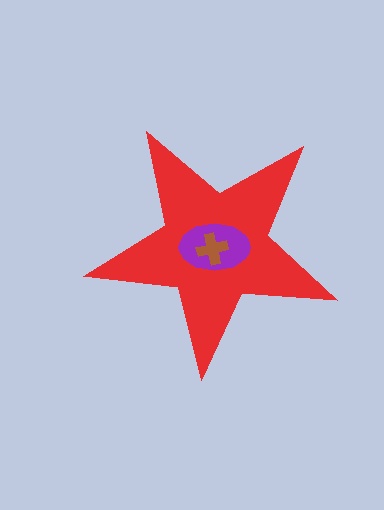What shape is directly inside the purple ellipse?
The brown cross.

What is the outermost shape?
The red star.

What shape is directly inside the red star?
The purple ellipse.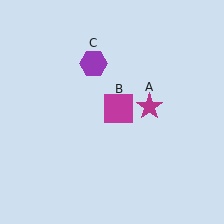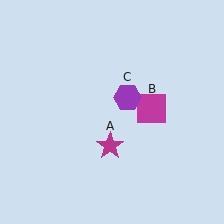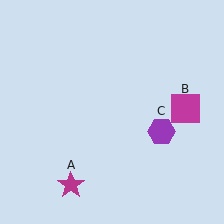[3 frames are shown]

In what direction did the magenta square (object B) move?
The magenta square (object B) moved right.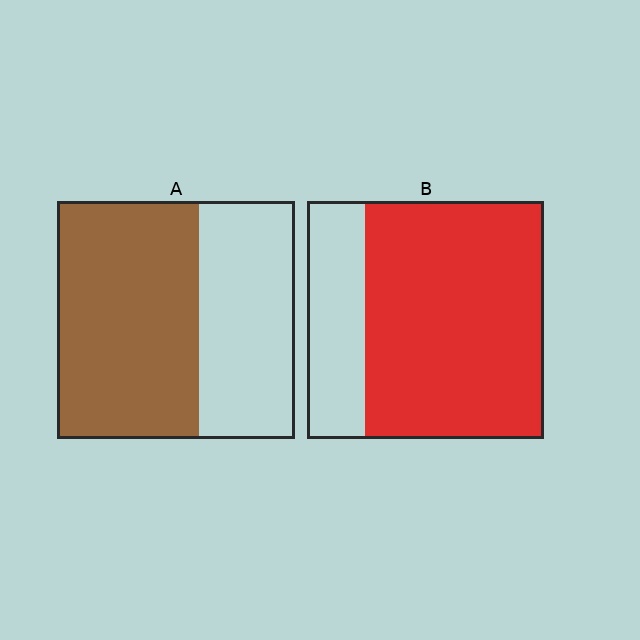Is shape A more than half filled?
Yes.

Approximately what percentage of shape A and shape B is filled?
A is approximately 60% and B is approximately 75%.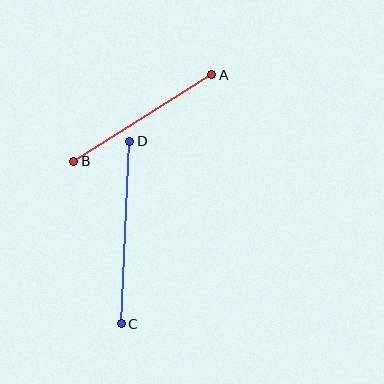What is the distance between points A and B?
The distance is approximately 163 pixels.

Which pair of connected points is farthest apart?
Points C and D are farthest apart.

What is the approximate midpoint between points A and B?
The midpoint is at approximately (143, 118) pixels.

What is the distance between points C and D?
The distance is approximately 182 pixels.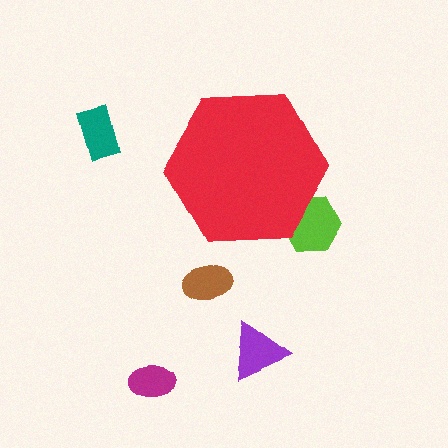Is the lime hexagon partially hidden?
Yes, the lime hexagon is partially hidden behind the red hexagon.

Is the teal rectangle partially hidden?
No, the teal rectangle is fully visible.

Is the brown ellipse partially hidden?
No, the brown ellipse is fully visible.